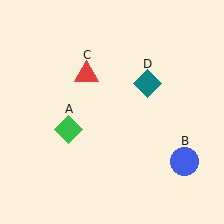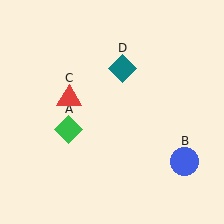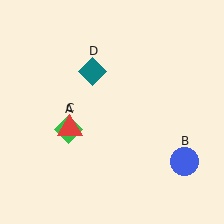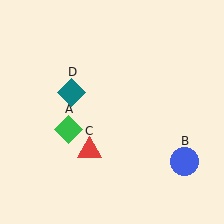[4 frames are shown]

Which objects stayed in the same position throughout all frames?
Green diamond (object A) and blue circle (object B) remained stationary.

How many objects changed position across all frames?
2 objects changed position: red triangle (object C), teal diamond (object D).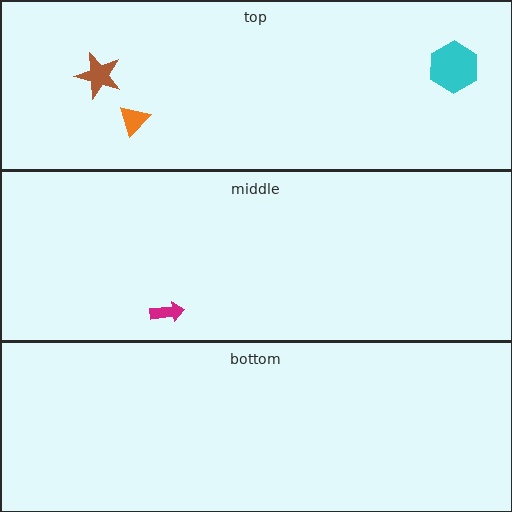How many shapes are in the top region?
3.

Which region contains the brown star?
The top region.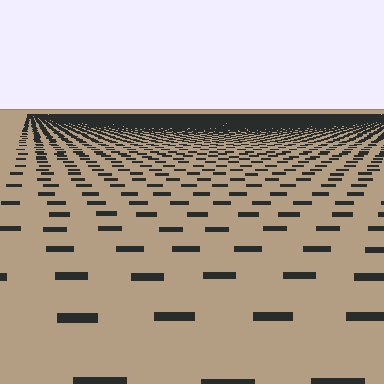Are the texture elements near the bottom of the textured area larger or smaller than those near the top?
Larger. Near the bottom, elements are closer to the viewer and appear at a bigger on-screen size.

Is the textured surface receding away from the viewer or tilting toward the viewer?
The surface is receding away from the viewer. Texture elements get smaller and denser toward the top.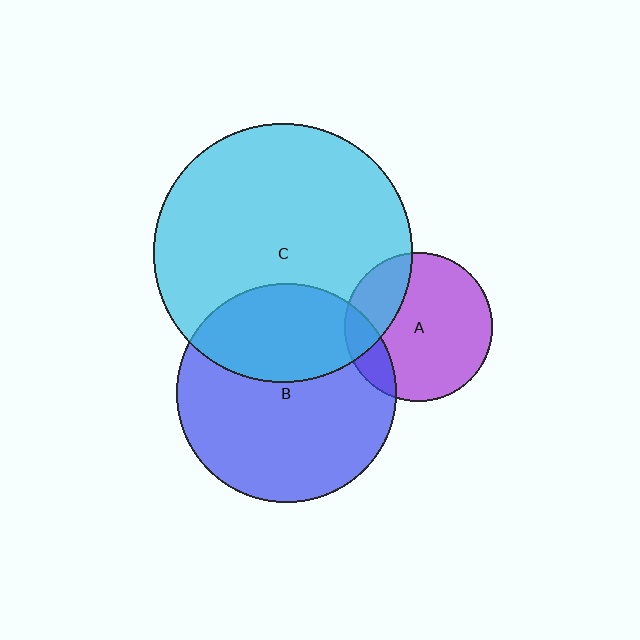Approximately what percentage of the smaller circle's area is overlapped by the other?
Approximately 15%.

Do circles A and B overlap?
Yes.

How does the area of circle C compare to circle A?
Approximately 3.0 times.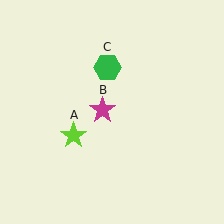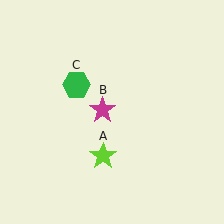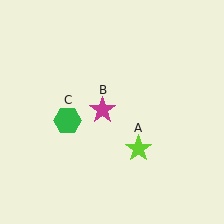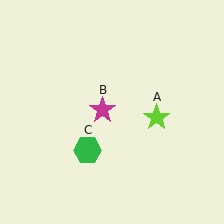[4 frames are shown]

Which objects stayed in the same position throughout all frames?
Magenta star (object B) remained stationary.